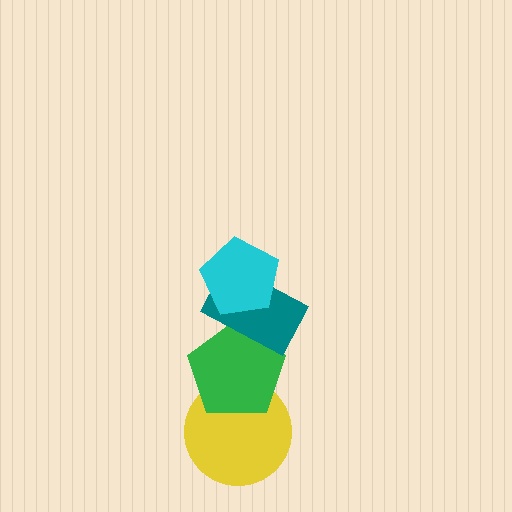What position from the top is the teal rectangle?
The teal rectangle is 2nd from the top.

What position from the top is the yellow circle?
The yellow circle is 4th from the top.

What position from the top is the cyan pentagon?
The cyan pentagon is 1st from the top.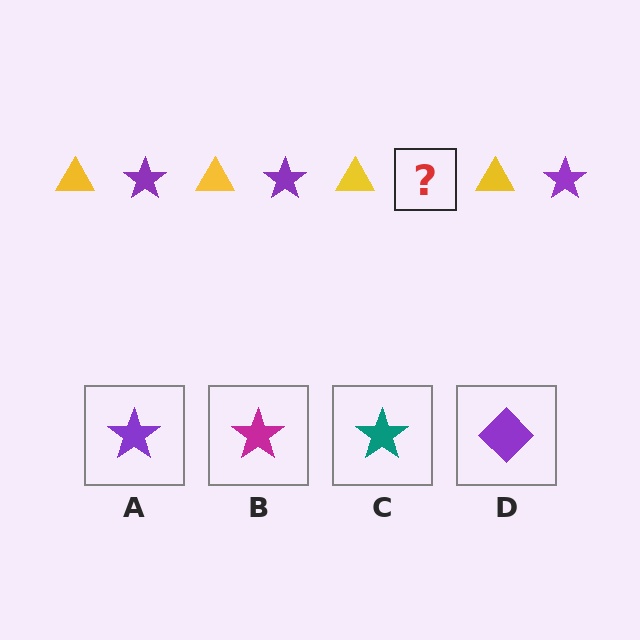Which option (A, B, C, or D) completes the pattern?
A.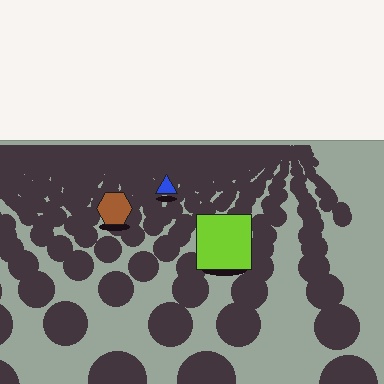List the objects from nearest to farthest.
From nearest to farthest: the lime square, the brown hexagon, the blue triangle.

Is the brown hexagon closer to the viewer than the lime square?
No. The lime square is closer — you can tell from the texture gradient: the ground texture is coarser near it.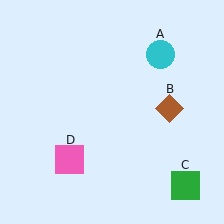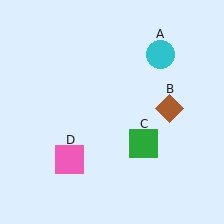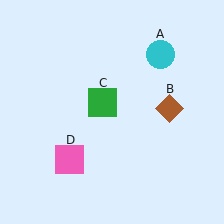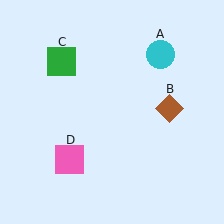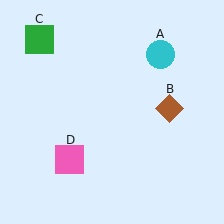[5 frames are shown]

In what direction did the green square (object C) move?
The green square (object C) moved up and to the left.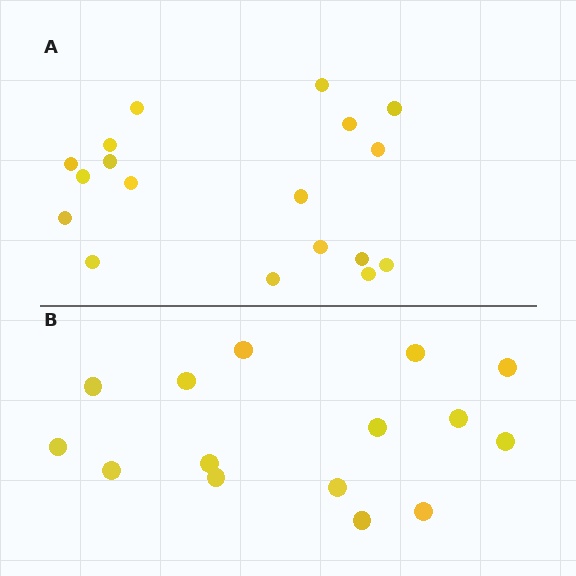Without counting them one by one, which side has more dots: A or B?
Region A (the top region) has more dots.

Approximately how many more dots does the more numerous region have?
Region A has just a few more — roughly 2 or 3 more dots than region B.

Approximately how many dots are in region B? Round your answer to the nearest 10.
About 20 dots. (The exact count is 15, which rounds to 20.)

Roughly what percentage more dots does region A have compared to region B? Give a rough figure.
About 20% more.